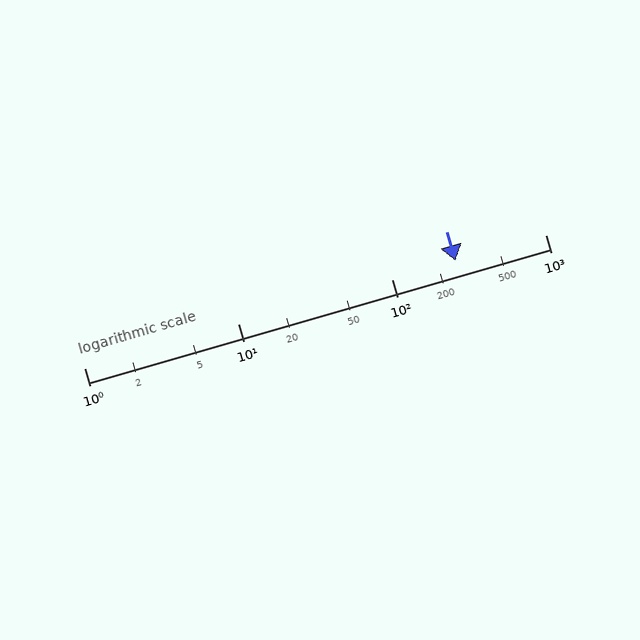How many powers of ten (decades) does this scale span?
The scale spans 3 decades, from 1 to 1000.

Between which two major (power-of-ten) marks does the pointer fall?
The pointer is between 100 and 1000.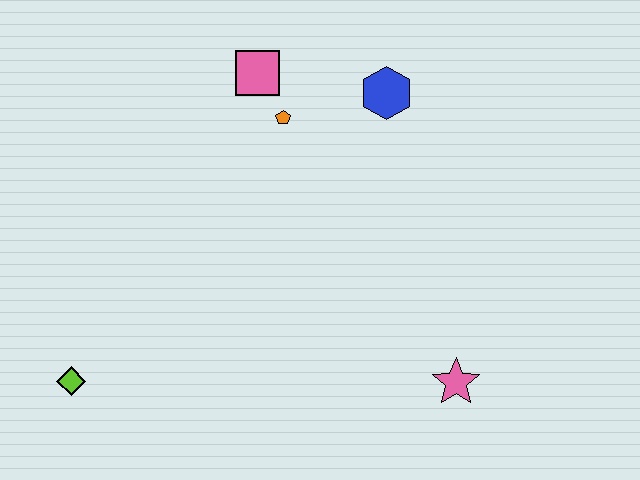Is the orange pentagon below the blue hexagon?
Yes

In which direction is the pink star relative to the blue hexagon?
The pink star is below the blue hexagon.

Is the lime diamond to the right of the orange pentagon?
No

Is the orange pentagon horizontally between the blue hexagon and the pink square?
Yes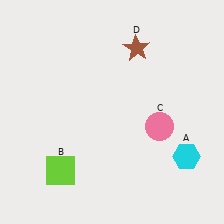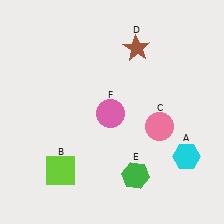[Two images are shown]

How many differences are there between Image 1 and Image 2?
There are 2 differences between the two images.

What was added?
A green hexagon (E), a pink circle (F) were added in Image 2.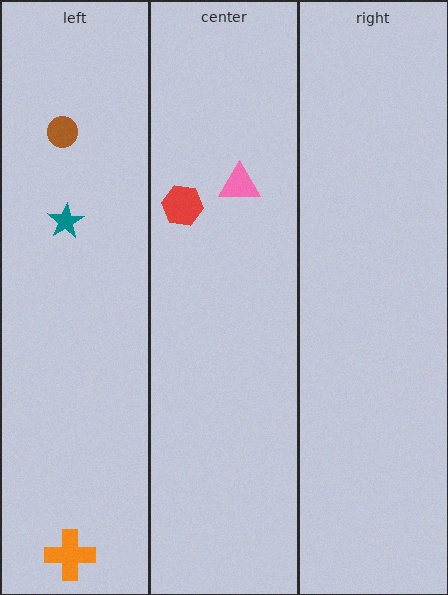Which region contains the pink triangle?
The center region.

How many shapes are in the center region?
2.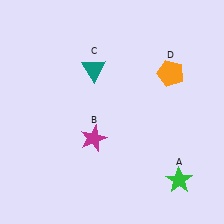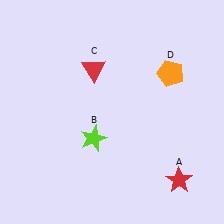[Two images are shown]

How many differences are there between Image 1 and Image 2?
There are 3 differences between the two images.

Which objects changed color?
A changed from green to red. B changed from magenta to lime. C changed from teal to red.